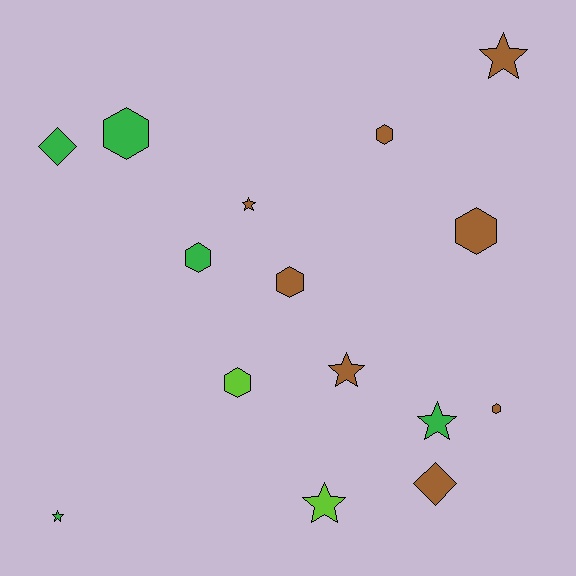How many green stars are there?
There are 2 green stars.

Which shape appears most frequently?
Hexagon, with 7 objects.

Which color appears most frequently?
Brown, with 8 objects.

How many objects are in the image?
There are 15 objects.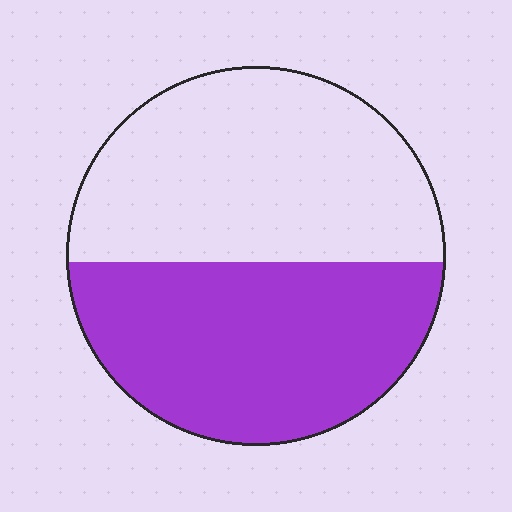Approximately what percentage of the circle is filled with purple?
Approximately 50%.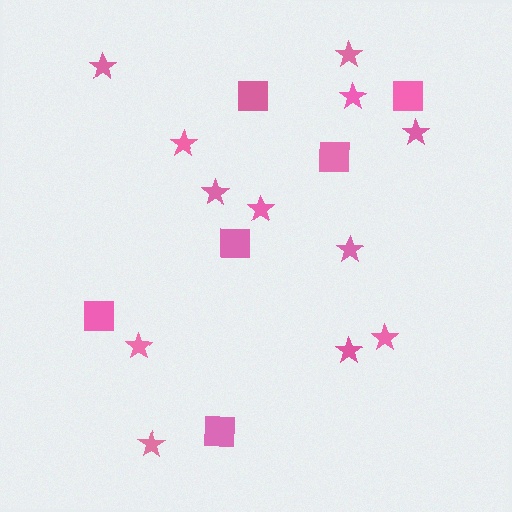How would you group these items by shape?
There are 2 groups: one group of squares (6) and one group of stars (12).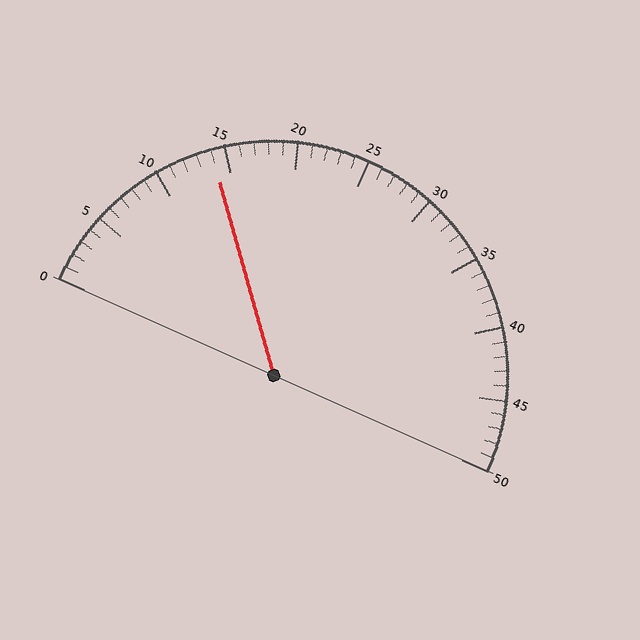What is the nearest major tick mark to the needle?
The nearest major tick mark is 15.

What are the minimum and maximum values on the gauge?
The gauge ranges from 0 to 50.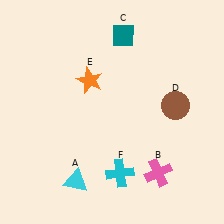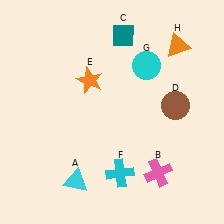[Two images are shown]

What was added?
A cyan circle (G), an orange triangle (H) were added in Image 2.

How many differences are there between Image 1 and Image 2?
There are 2 differences between the two images.